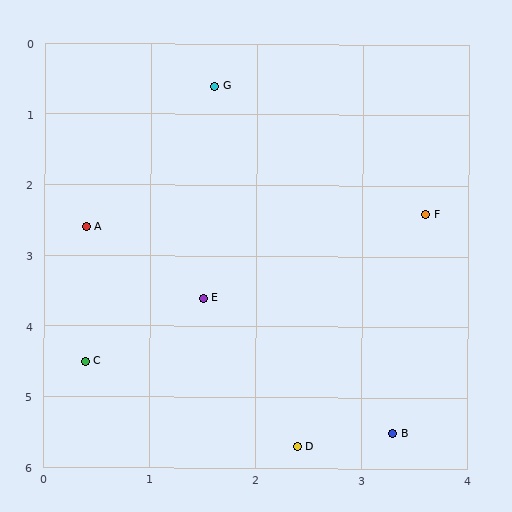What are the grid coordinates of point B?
Point B is at approximately (3.3, 5.5).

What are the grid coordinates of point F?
Point F is at approximately (3.6, 2.4).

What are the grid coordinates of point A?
Point A is at approximately (0.4, 2.6).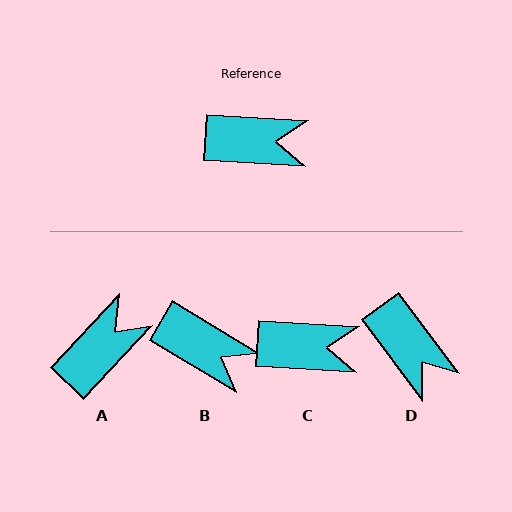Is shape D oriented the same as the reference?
No, it is off by about 50 degrees.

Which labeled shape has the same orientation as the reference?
C.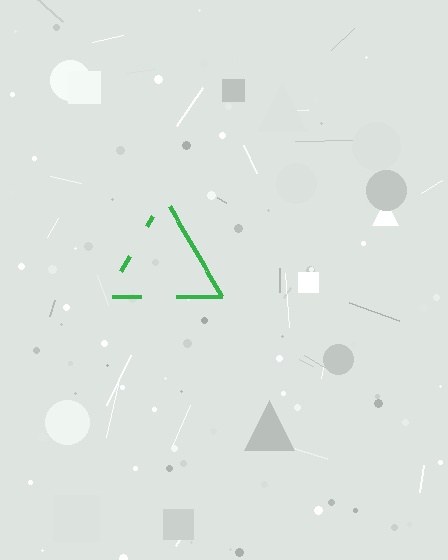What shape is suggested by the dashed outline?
The dashed outline suggests a triangle.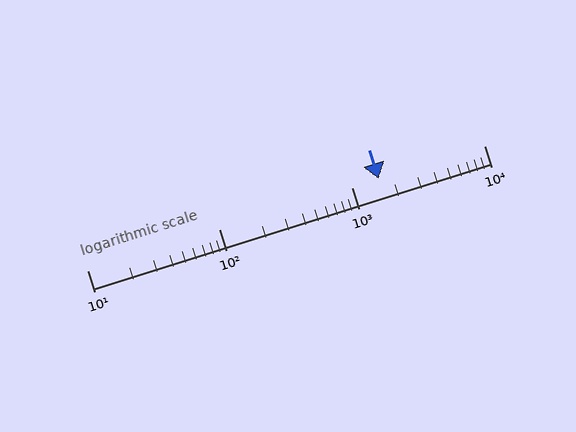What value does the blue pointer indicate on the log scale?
The pointer indicates approximately 1600.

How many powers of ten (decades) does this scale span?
The scale spans 3 decades, from 10 to 10000.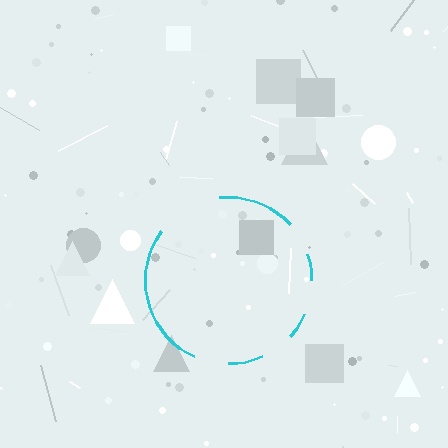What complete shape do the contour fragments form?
The contour fragments form a circle.